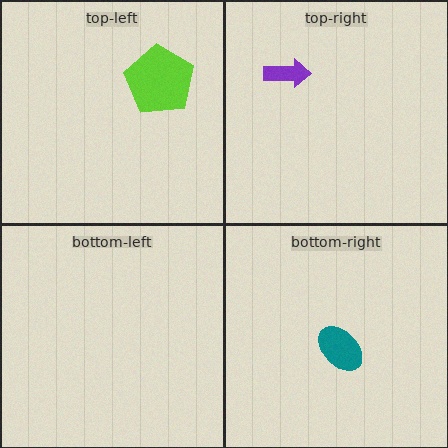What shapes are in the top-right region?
The purple arrow.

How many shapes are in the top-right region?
1.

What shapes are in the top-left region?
The lime pentagon.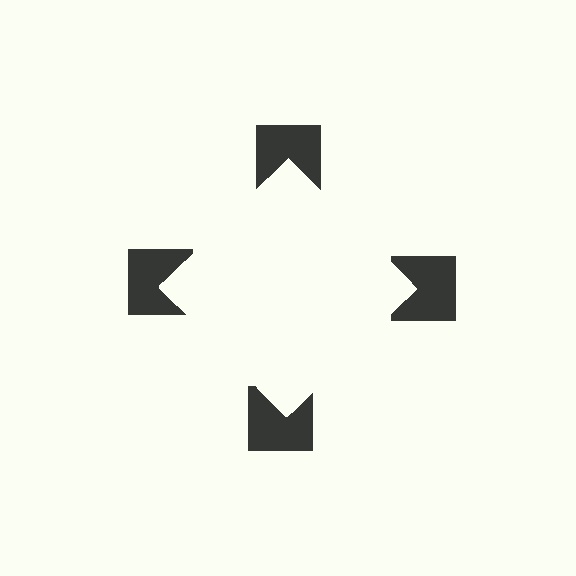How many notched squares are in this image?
There are 4 — one at each vertex of the illusory square.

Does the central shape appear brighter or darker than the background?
It typically appears slightly brighter than the background, even though no actual brightness change is drawn.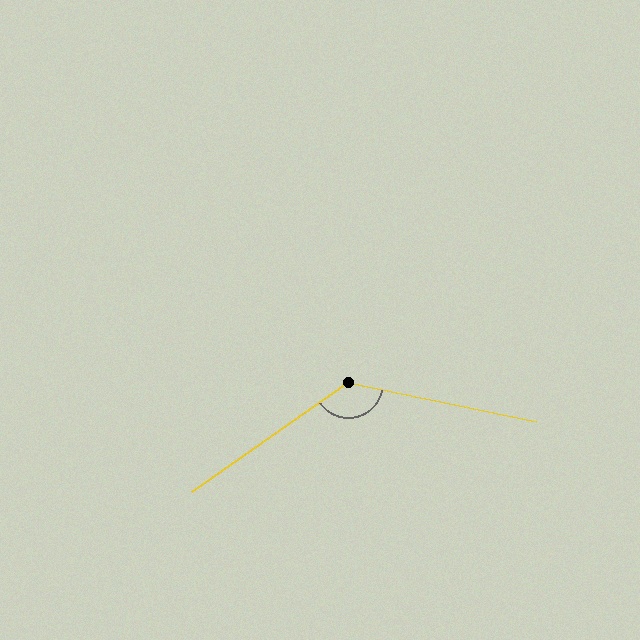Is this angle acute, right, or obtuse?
It is obtuse.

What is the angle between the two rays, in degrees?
Approximately 133 degrees.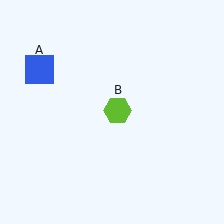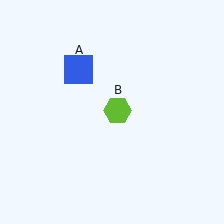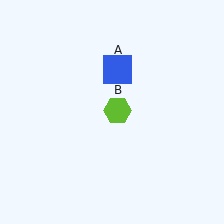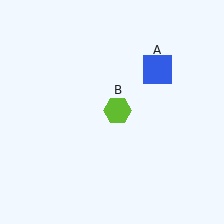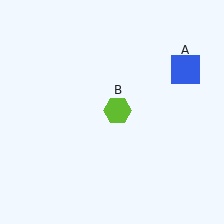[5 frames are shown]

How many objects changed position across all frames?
1 object changed position: blue square (object A).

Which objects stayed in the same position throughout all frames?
Lime hexagon (object B) remained stationary.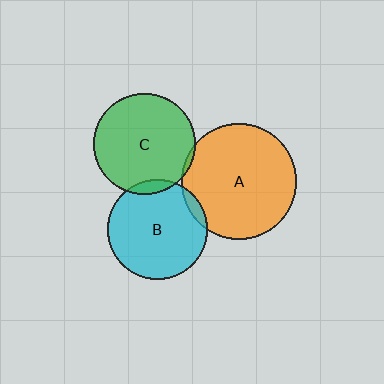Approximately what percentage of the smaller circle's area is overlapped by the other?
Approximately 5%.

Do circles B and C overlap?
Yes.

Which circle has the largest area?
Circle A (orange).